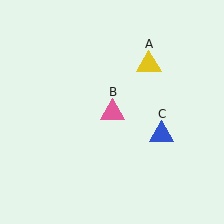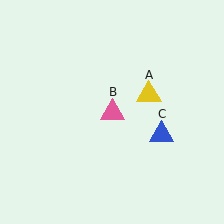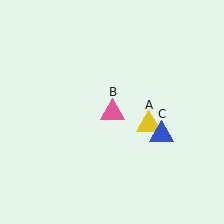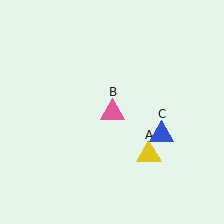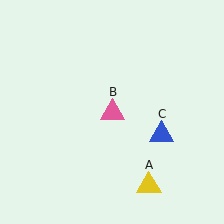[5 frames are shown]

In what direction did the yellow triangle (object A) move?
The yellow triangle (object A) moved down.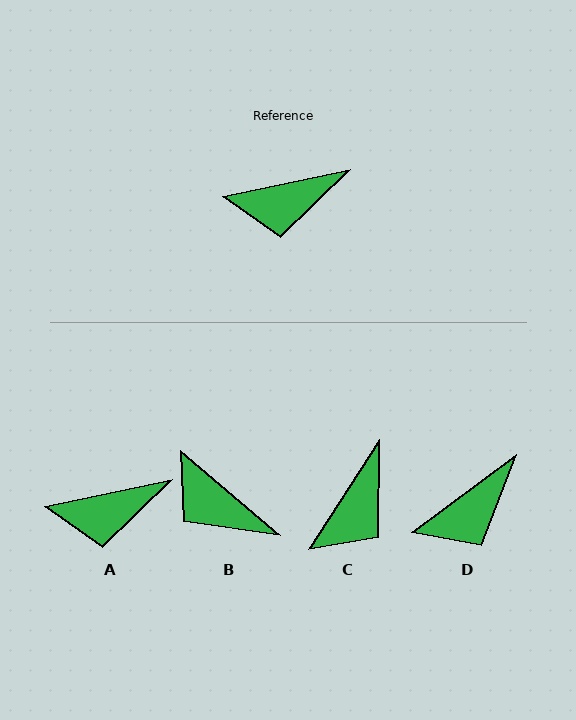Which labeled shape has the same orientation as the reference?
A.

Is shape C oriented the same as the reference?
No, it is off by about 45 degrees.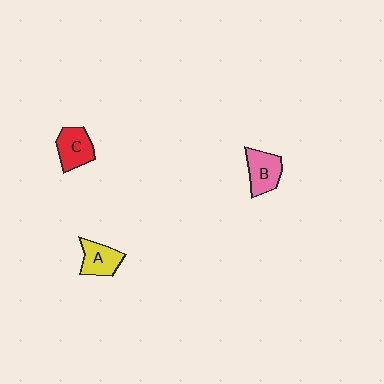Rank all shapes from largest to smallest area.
From largest to smallest: B (pink), C (red), A (yellow).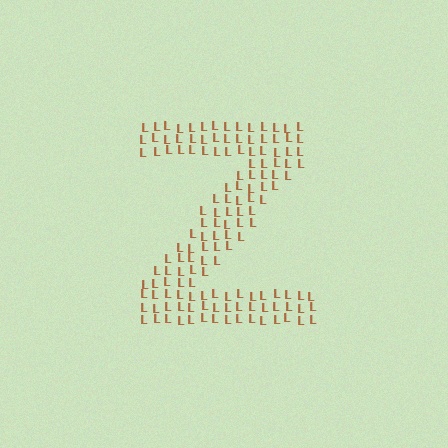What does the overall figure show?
The overall figure shows the letter Z.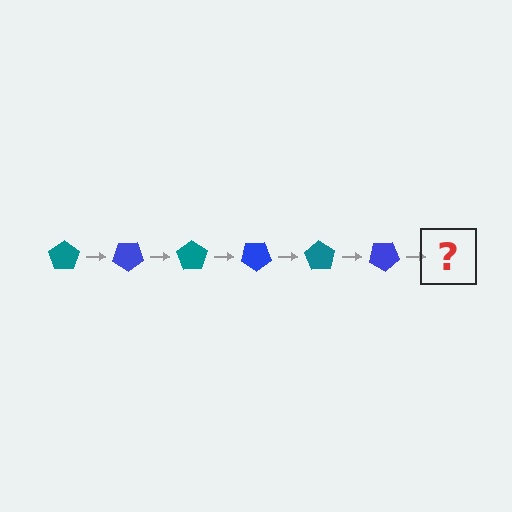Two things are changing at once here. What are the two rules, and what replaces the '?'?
The two rules are that it rotates 35 degrees each step and the color cycles through teal and blue. The '?' should be a teal pentagon, rotated 210 degrees from the start.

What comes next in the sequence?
The next element should be a teal pentagon, rotated 210 degrees from the start.